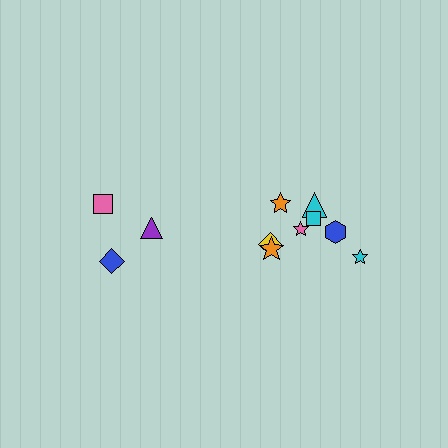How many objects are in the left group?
There are 3 objects.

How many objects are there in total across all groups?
There are 11 objects.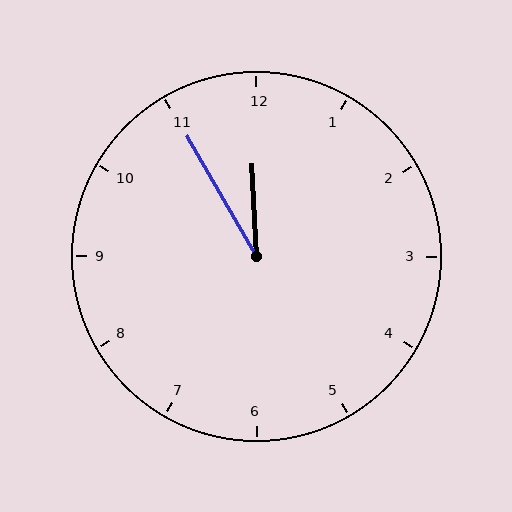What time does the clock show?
11:55.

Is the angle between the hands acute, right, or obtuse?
It is acute.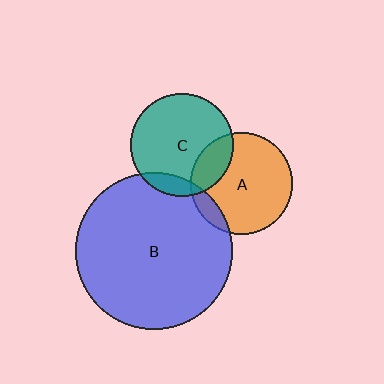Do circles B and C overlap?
Yes.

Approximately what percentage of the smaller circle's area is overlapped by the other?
Approximately 10%.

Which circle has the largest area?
Circle B (blue).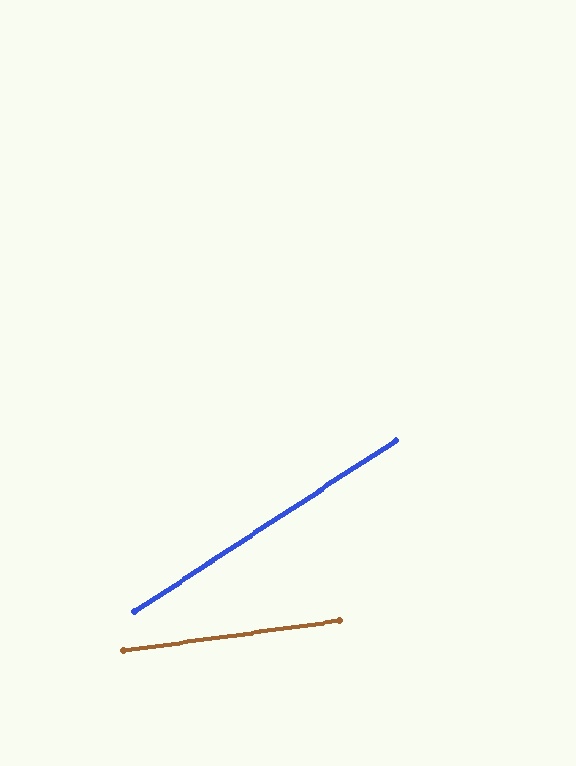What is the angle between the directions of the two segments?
Approximately 25 degrees.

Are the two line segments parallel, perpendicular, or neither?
Neither parallel nor perpendicular — they differ by about 25°.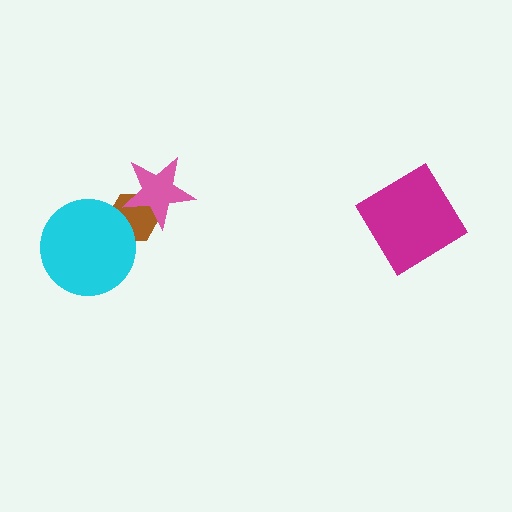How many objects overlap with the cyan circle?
1 object overlaps with the cyan circle.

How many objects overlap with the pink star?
1 object overlaps with the pink star.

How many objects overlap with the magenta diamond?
0 objects overlap with the magenta diamond.